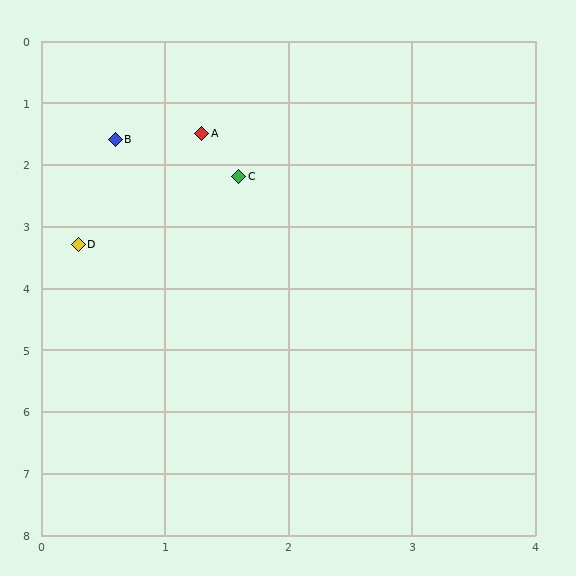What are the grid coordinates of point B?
Point B is at approximately (0.6, 1.6).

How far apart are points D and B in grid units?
Points D and B are about 1.7 grid units apart.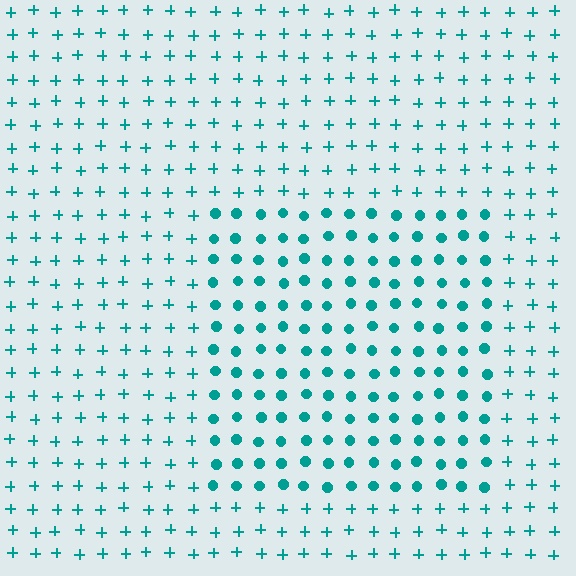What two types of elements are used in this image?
The image uses circles inside the rectangle region and plus signs outside it.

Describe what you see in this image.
The image is filled with small teal elements arranged in a uniform grid. A rectangle-shaped region contains circles, while the surrounding area contains plus signs. The boundary is defined purely by the change in element shape.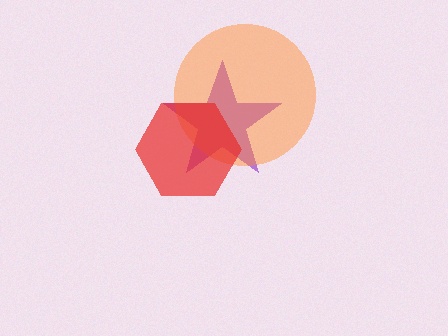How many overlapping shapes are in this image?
There are 3 overlapping shapes in the image.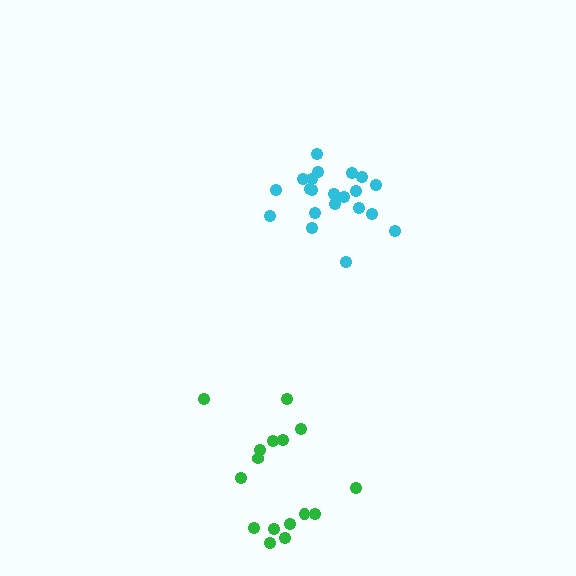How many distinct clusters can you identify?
There are 2 distinct clusters.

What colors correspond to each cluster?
The clusters are colored: cyan, green.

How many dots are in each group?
Group 1: 21 dots, Group 2: 16 dots (37 total).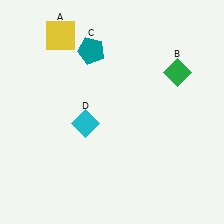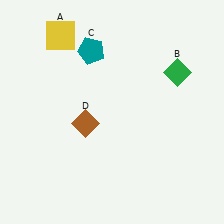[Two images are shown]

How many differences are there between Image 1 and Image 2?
There is 1 difference between the two images.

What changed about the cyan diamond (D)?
In Image 1, D is cyan. In Image 2, it changed to brown.